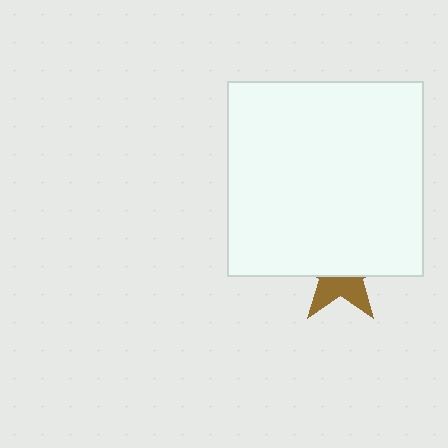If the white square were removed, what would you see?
You would see the complete brown star.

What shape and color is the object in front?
The object in front is a white square.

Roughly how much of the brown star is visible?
A small part of it is visible (roughly 40%).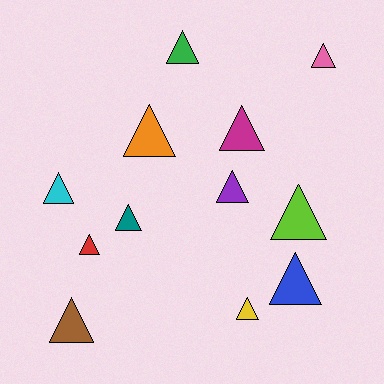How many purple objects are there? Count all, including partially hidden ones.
There is 1 purple object.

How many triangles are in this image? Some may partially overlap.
There are 12 triangles.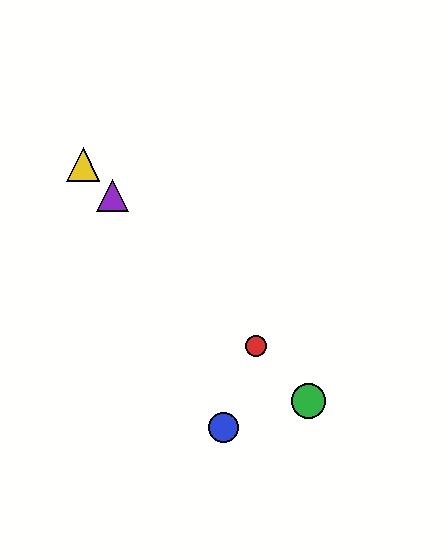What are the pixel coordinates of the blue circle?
The blue circle is at (224, 428).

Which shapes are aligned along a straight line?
The red circle, the green circle, the yellow triangle, the purple triangle are aligned along a straight line.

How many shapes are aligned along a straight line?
4 shapes (the red circle, the green circle, the yellow triangle, the purple triangle) are aligned along a straight line.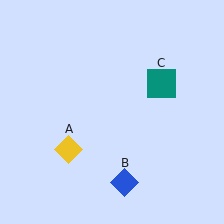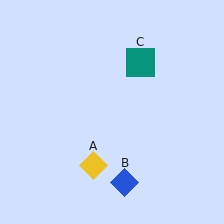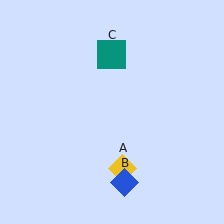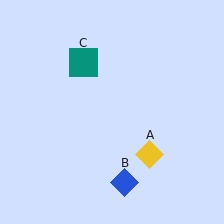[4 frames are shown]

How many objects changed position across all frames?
2 objects changed position: yellow diamond (object A), teal square (object C).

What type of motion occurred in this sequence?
The yellow diamond (object A), teal square (object C) rotated counterclockwise around the center of the scene.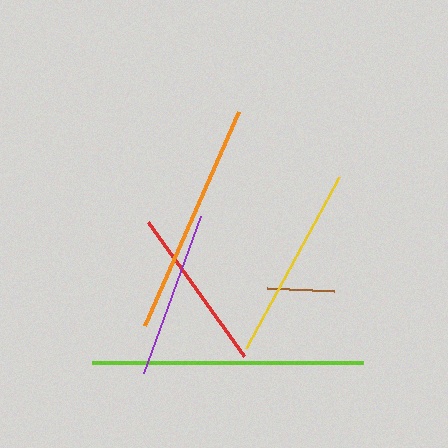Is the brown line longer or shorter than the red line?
The red line is longer than the brown line.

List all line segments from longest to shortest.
From longest to shortest: lime, orange, yellow, purple, red, brown.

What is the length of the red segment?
The red segment is approximately 164 pixels long.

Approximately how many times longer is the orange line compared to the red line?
The orange line is approximately 1.4 times the length of the red line.